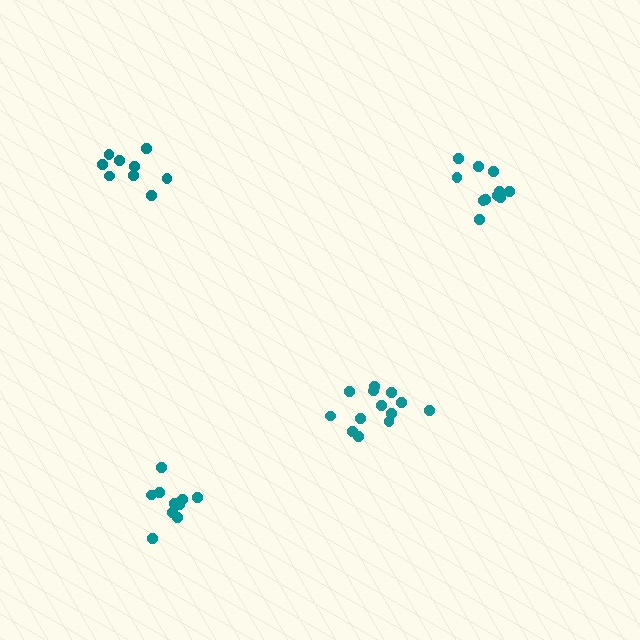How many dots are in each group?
Group 1: 10 dots, Group 2: 12 dots, Group 3: 9 dots, Group 4: 13 dots (44 total).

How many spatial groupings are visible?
There are 4 spatial groupings.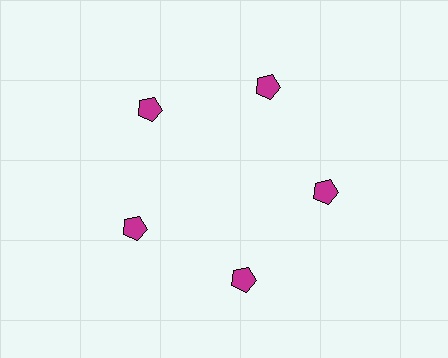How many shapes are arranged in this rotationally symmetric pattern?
There are 5 shapes, arranged in 5 groups of 1.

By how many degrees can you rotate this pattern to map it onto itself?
The pattern maps onto itself every 72 degrees of rotation.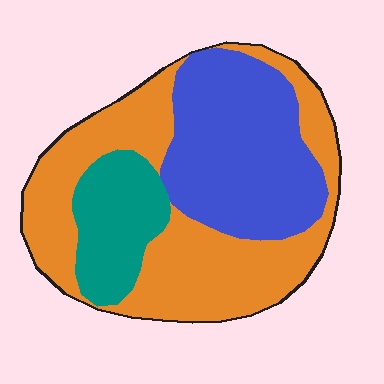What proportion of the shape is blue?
Blue takes up about one third (1/3) of the shape.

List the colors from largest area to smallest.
From largest to smallest: orange, blue, teal.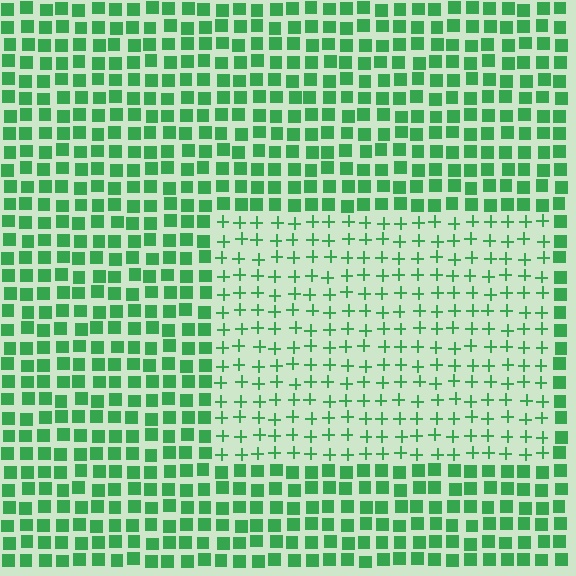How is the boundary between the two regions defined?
The boundary is defined by a change in element shape: plus signs inside vs. squares outside. All elements share the same color and spacing.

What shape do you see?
I see a rectangle.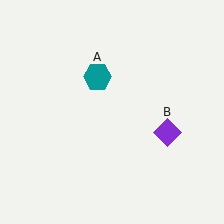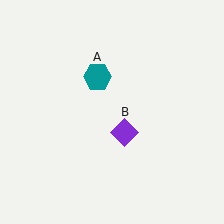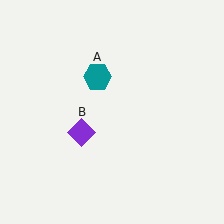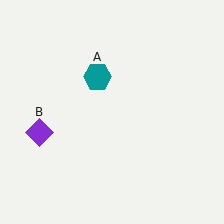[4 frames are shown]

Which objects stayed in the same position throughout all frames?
Teal hexagon (object A) remained stationary.